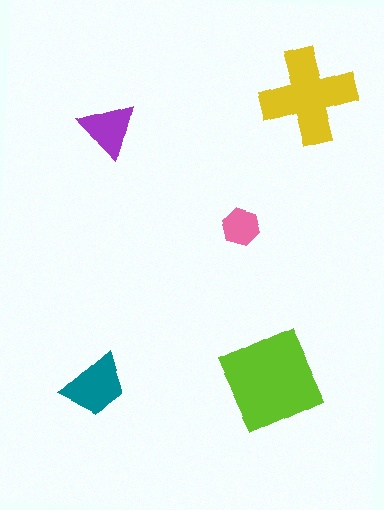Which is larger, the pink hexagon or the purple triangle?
The purple triangle.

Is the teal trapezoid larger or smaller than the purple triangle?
Larger.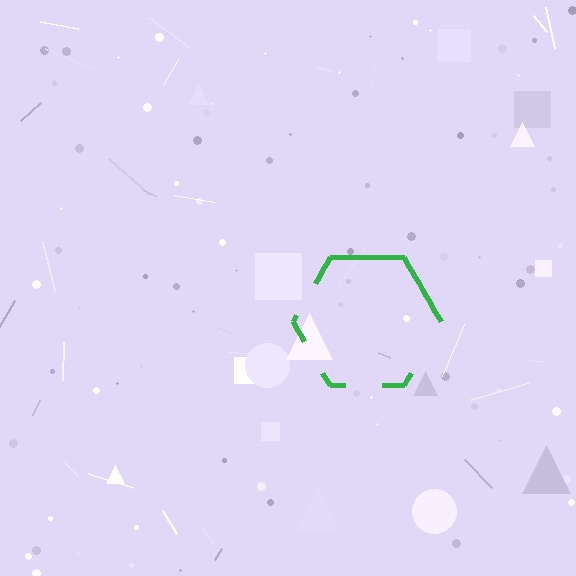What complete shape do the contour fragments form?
The contour fragments form a hexagon.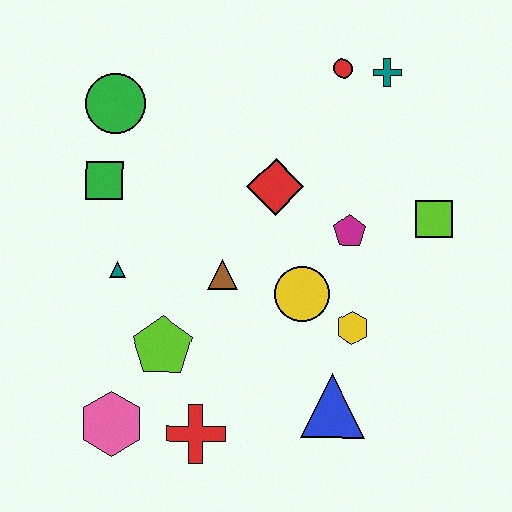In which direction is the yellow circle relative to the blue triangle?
The yellow circle is above the blue triangle.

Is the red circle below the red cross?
No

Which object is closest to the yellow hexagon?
The yellow circle is closest to the yellow hexagon.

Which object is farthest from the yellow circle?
The green circle is farthest from the yellow circle.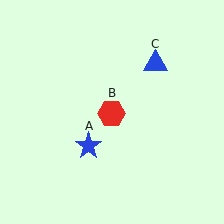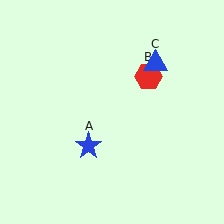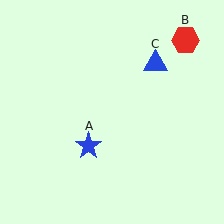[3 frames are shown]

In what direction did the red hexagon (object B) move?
The red hexagon (object B) moved up and to the right.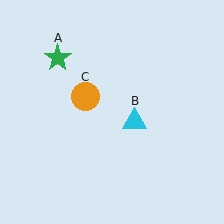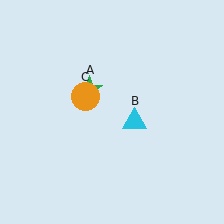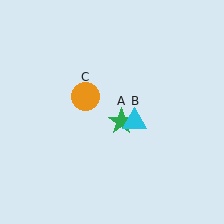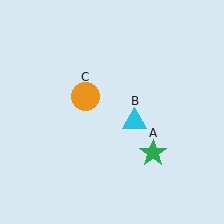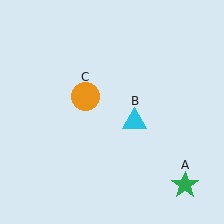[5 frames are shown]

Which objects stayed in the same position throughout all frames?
Cyan triangle (object B) and orange circle (object C) remained stationary.